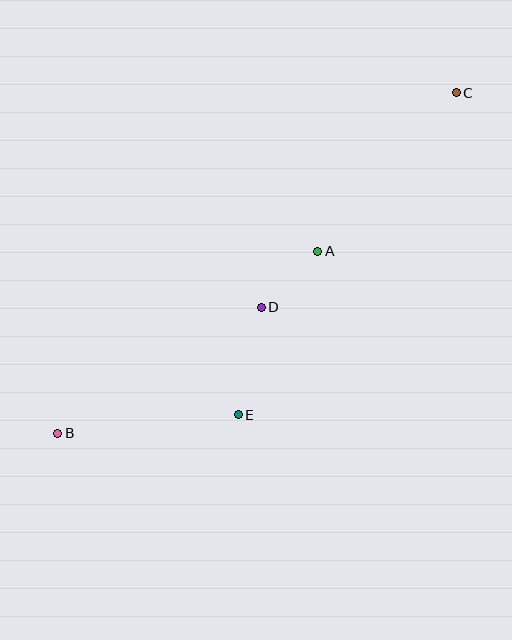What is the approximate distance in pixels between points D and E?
The distance between D and E is approximately 110 pixels.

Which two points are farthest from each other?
Points B and C are farthest from each other.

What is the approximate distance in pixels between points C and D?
The distance between C and D is approximately 290 pixels.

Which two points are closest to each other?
Points A and D are closest to each other.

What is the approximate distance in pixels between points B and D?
The distance between B and D is approximately 240 pixels.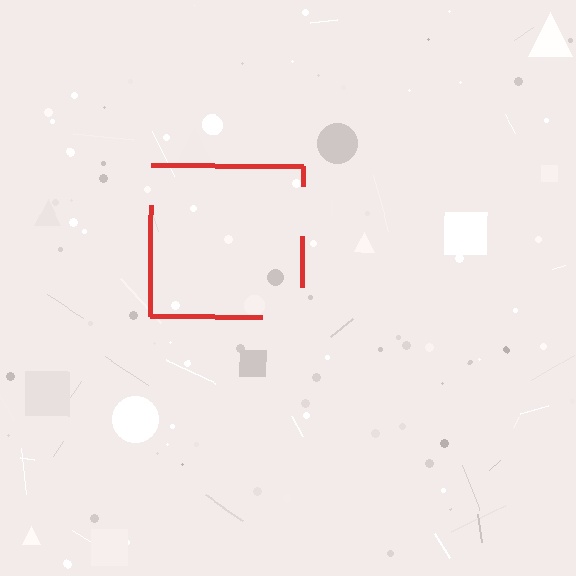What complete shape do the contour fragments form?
The contour fragments form a square.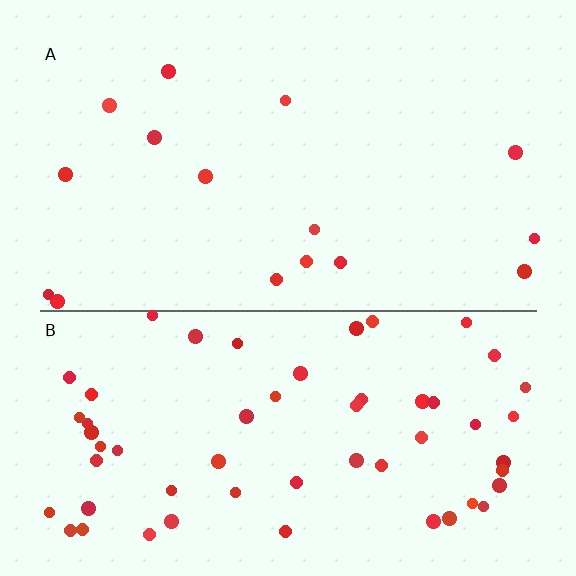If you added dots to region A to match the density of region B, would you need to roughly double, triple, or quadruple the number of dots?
Approximately quadruple.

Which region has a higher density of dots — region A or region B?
B (the bottom).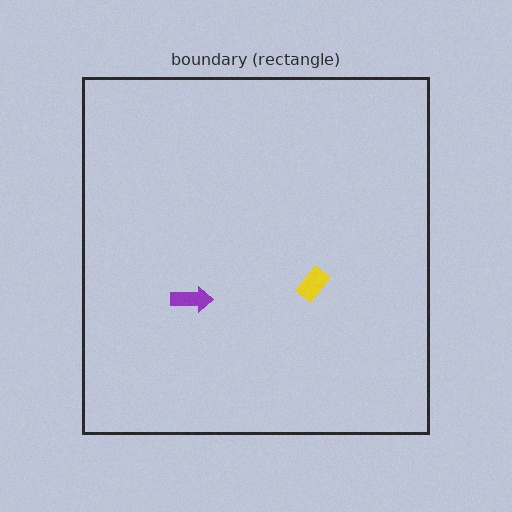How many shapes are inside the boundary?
2 inside, 0 outside.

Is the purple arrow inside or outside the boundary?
Inside.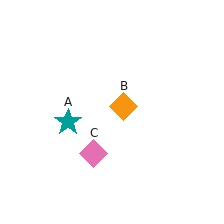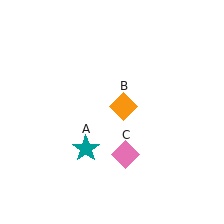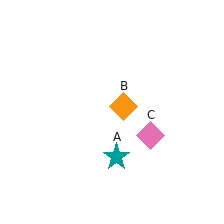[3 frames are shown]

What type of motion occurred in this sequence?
The teal star (object A), pink diamond (object C) rotated counterclockwise around the center of the scene.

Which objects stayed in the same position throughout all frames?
Orange diamond (object B) remained stationary.